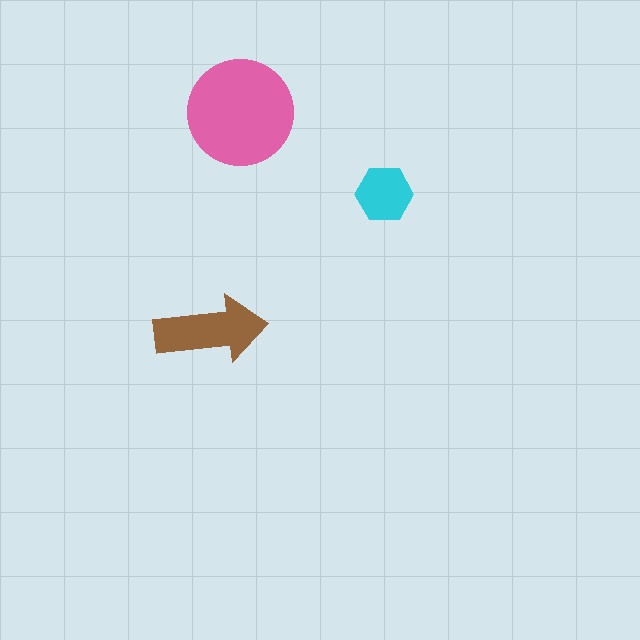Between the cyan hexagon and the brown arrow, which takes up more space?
The brown arrow.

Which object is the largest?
The pink circle.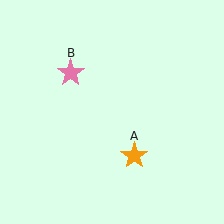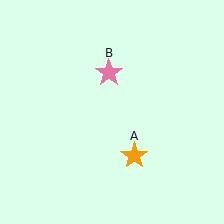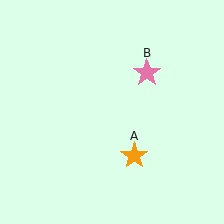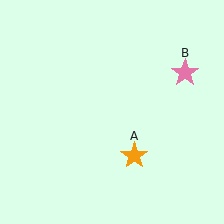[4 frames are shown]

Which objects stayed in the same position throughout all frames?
Orange star (object A) remained stationary.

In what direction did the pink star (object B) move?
The pink star (object B) moved right.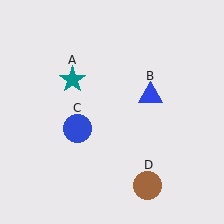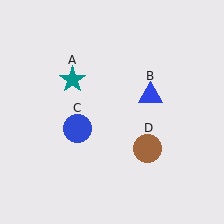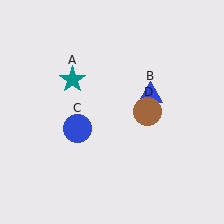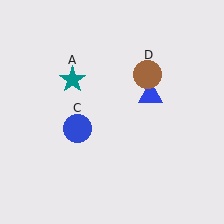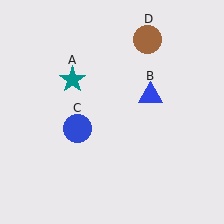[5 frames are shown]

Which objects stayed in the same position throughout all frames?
Teal star (object A) and blue triangle (object B) and blue circle (object C) remained stationary.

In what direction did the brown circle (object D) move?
The brown circle (object D) moved up.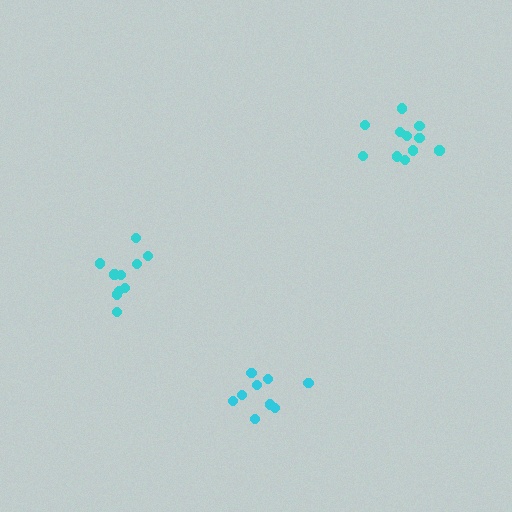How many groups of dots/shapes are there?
There are 3 groups.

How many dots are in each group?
Group 1: 11 dots, Group 2: 9 dots, Group 3: 10 dots (30 total).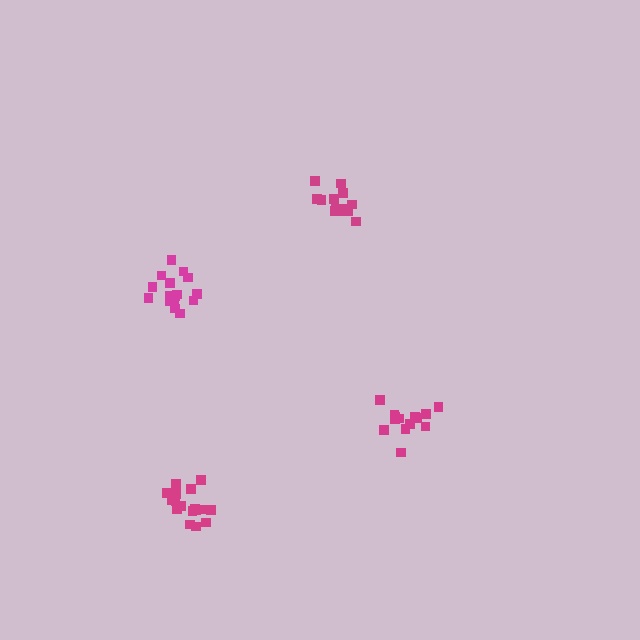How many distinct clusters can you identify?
There are 4 distinct clusters.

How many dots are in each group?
Group 1: 17 dots, Group 2: 16 dots, Group 3: 13 dots, Group 4: 14 dots (60 total).